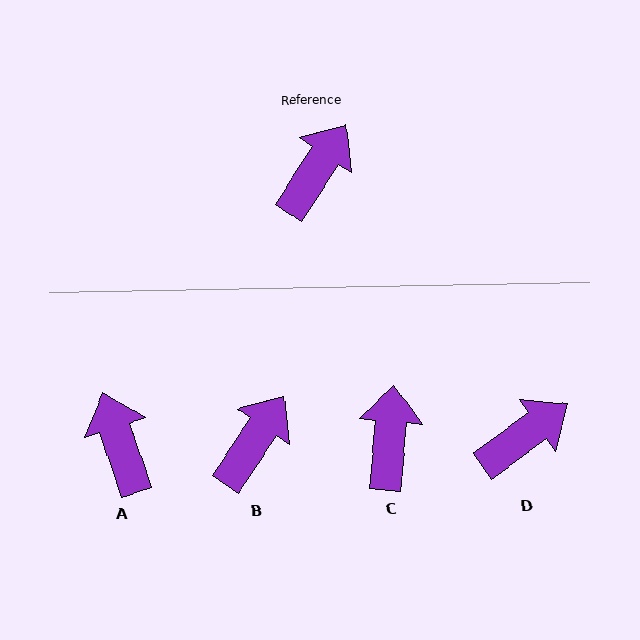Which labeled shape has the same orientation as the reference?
B.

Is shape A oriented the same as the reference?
No, it is off by about 52 degrees.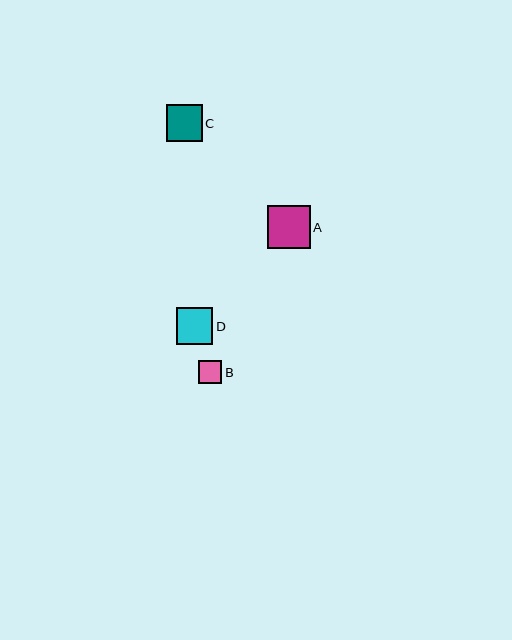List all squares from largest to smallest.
From largest to smallest: A, D, C, B.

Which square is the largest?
Square A is the largest with a size of approximately 43 pixels.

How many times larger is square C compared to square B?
Square C is approximately 1.6 times the size of square B.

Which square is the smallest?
Square B is the smallest with a size of approximately 23 pixels.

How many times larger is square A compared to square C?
Square A is approximately 1.2 times the size of square C.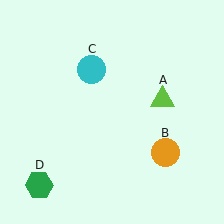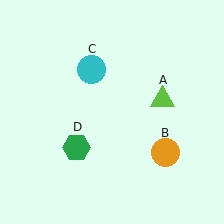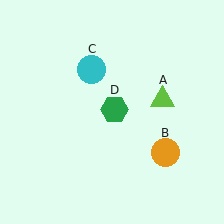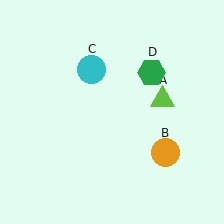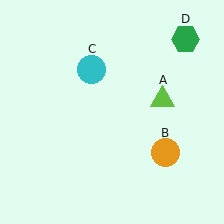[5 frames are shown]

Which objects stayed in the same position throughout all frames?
Lime triangle (object A) and orange circle (object B) and cyan circle (object C) remained stationary.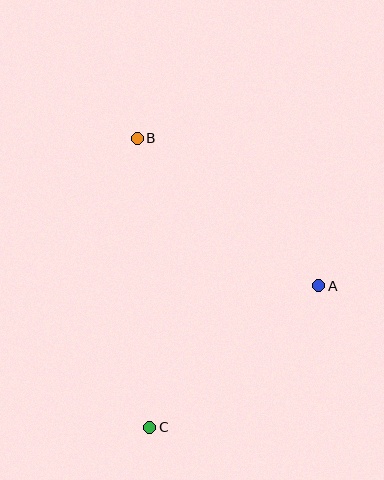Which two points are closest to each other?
Points A and C are closest to each other.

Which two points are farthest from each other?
Points B and C are farthest from each other.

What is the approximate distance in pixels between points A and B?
The distance between A and B is approximately 234 pixels.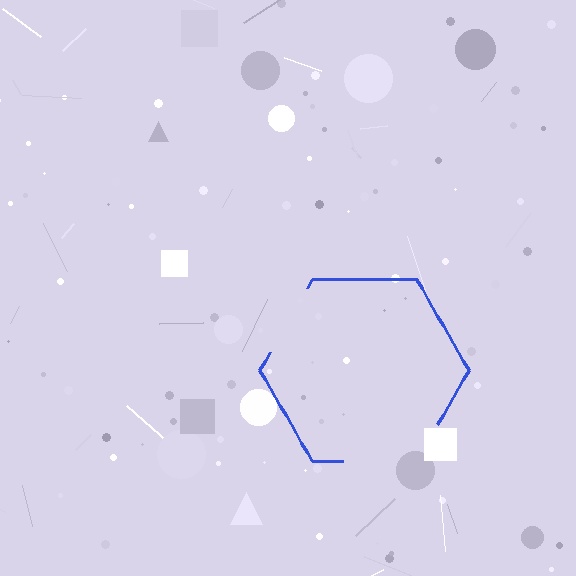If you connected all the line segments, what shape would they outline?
They would outline a hexagon.